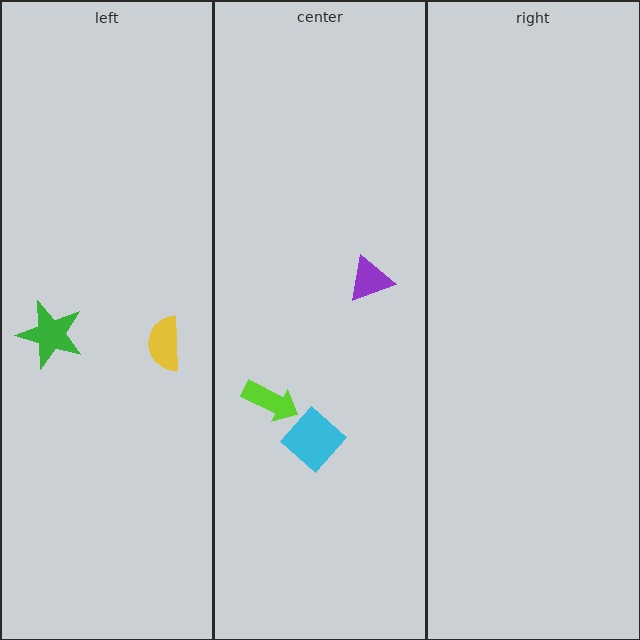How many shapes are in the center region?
3.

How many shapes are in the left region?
2.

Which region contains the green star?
The left region.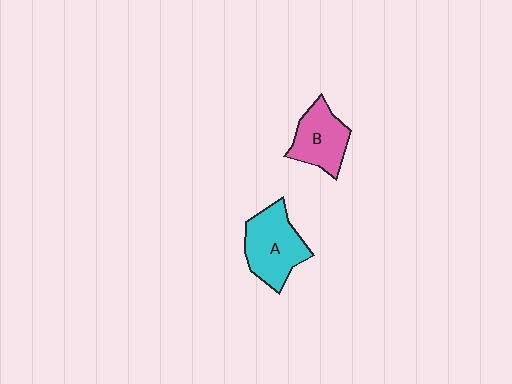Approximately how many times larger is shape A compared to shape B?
Approximately 1.2 times.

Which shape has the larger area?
Shape A (cyan).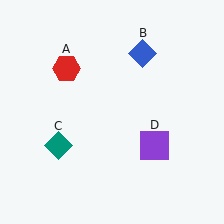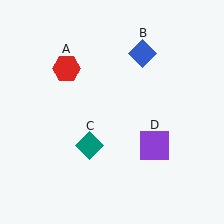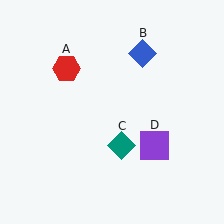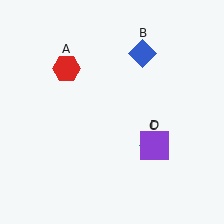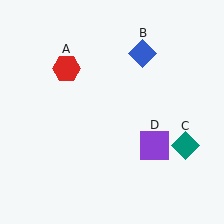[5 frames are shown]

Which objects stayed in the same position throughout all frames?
Red hexagon (object A) and blue diamond (object B) and purple square (object D) remained stationary.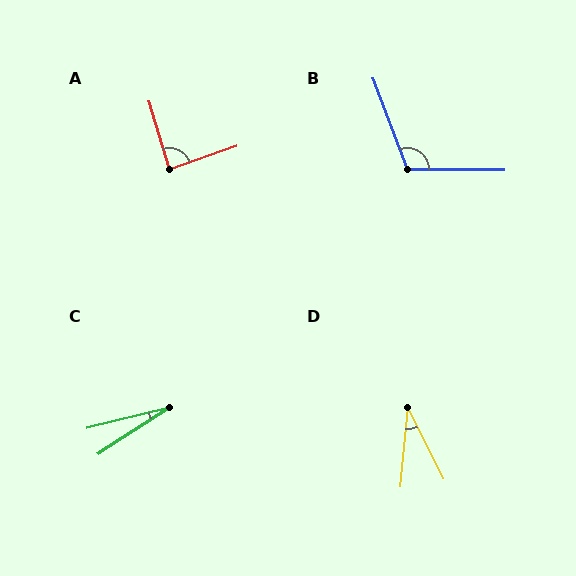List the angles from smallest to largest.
C (19°), D (32°), A (88°), B (111°).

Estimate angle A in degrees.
Approximately 88 degrees.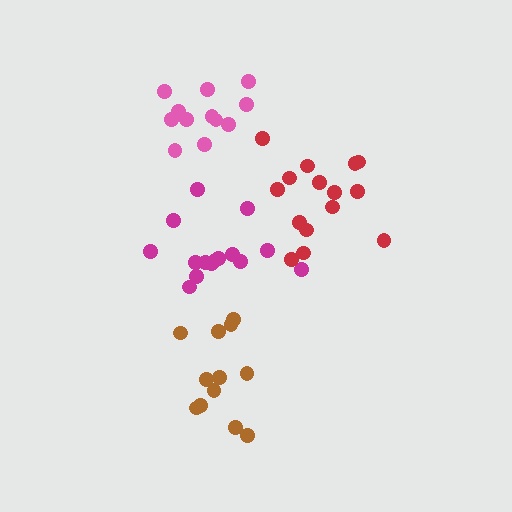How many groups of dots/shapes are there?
There are 4 groups.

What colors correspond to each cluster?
The clusters are colored: magenta, pink, brown, red.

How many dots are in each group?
Group 1: 15 dots, Group 2: 12 dots, Group 3: 12 dots, Group 4: 15 dots (54 total).